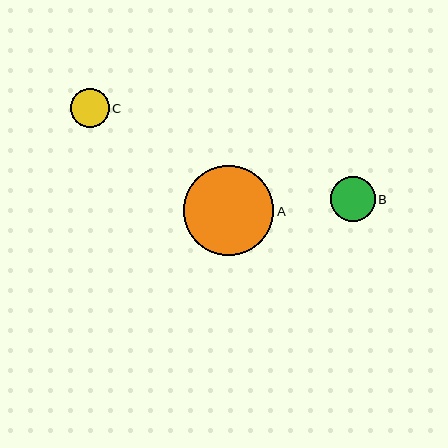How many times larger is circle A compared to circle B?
Circle A is approximately 2.0 times the size of circle B.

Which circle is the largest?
Circle A is the largest with a size of approximately 90 pixels.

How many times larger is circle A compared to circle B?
Circle A is approximately 2.0 times the size of circle B.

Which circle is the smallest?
Circle C is the smallest with a size of approximately 39 pixels.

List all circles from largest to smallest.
From largest to smallest: A, B, C.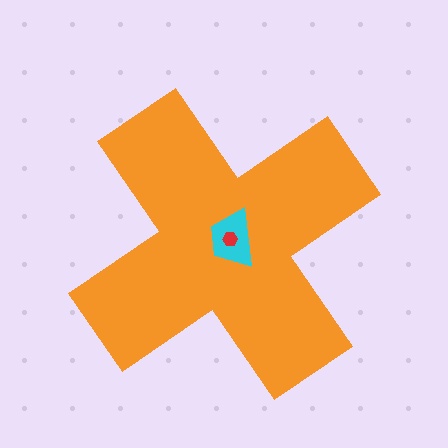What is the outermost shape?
The orange cross.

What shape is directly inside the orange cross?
The cyan trapezoid.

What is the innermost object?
The red hexagon.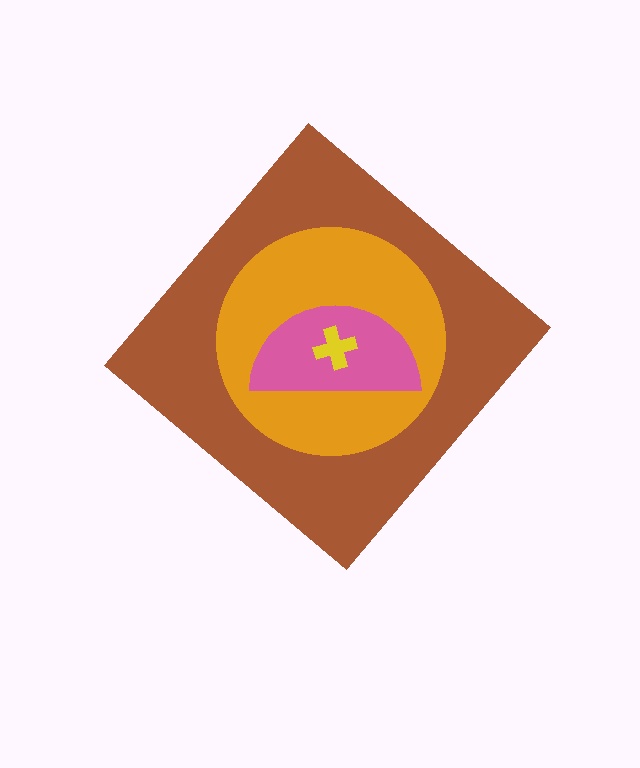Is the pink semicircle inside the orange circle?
Yes.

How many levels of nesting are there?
4.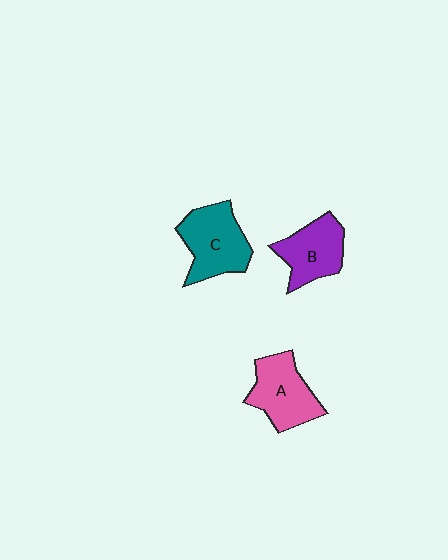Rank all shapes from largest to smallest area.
From largest to smallest: C (teal), A (pink), B (purple).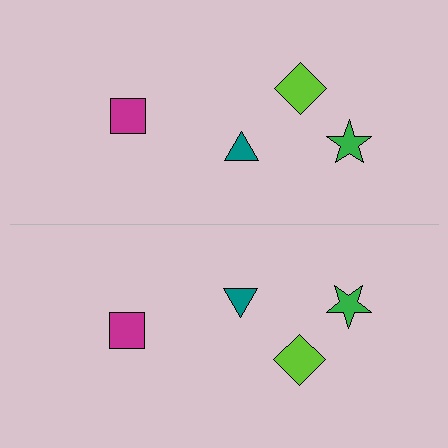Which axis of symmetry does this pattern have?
The pattern has a horizontal axis of symmetry running through the center of the image.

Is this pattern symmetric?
Yes, this pattern has bilateral (reflection) symmetry.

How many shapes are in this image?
There are 8 shapes in this image.